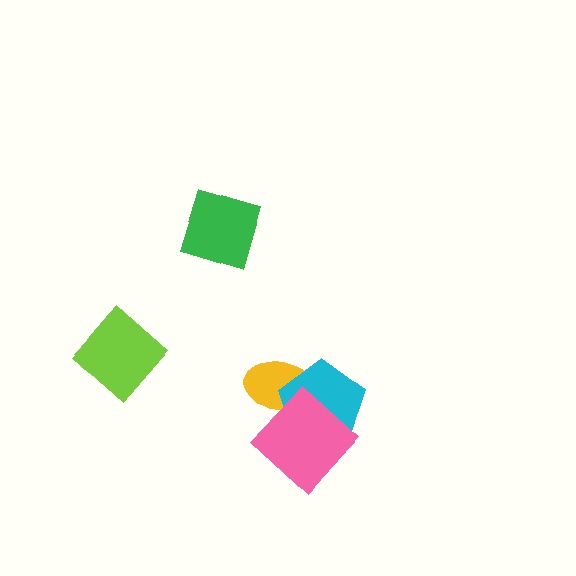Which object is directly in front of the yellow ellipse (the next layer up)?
The cyan pentagon is directly in front of the yellow ellipse.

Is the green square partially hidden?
No, no other shape covers it.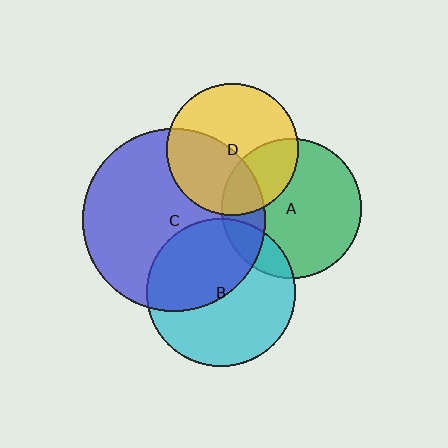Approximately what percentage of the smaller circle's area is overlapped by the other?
Approximately 20%.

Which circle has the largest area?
Circle C (blue).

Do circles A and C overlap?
Yes.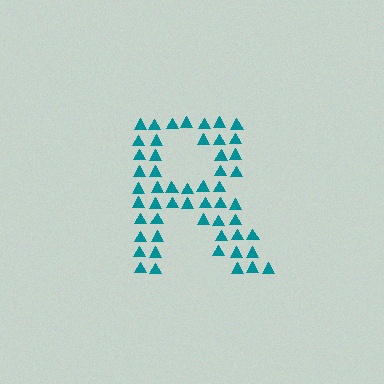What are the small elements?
The small elements are triangles.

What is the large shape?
The large shape is the letter R.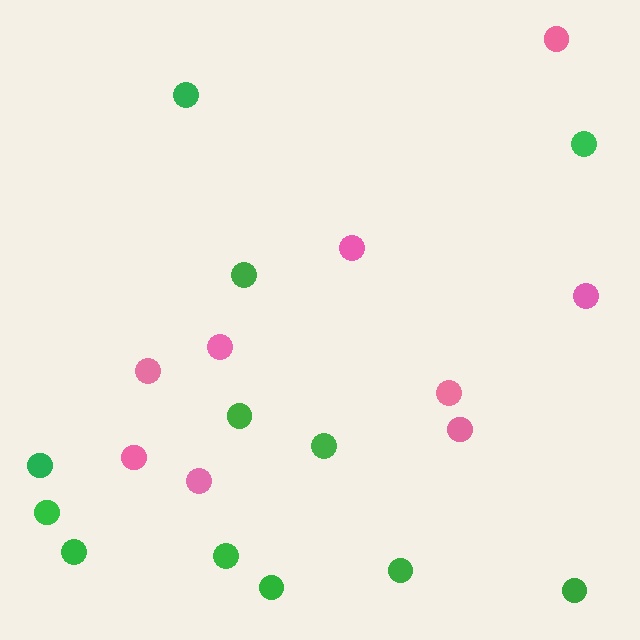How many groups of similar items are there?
There are 2 groups: one group of green circles (12) and one group of pink circles (9).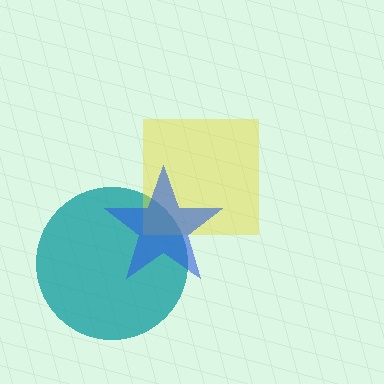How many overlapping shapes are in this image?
There are 3 overlapping shapes in the image.